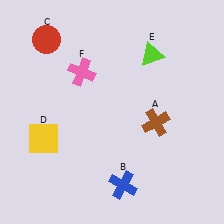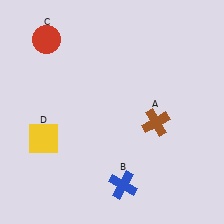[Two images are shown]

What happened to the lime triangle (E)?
The lime triangle (E) was removed in Image 2. It was in the top-right area of Image 1.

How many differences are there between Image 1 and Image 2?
There are 2 differences between the two images.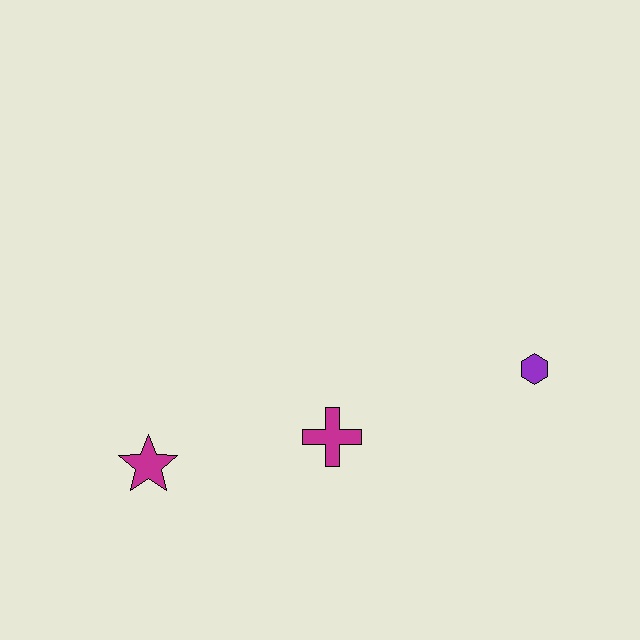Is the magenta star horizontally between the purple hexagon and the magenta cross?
No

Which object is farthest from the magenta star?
The purple hexagon is farthest from the magenta star.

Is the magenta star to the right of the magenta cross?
No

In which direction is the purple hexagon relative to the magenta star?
The purple hexagon is to the right of the magenta star.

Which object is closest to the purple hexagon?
The magenta cross is closest to the purple hexagon.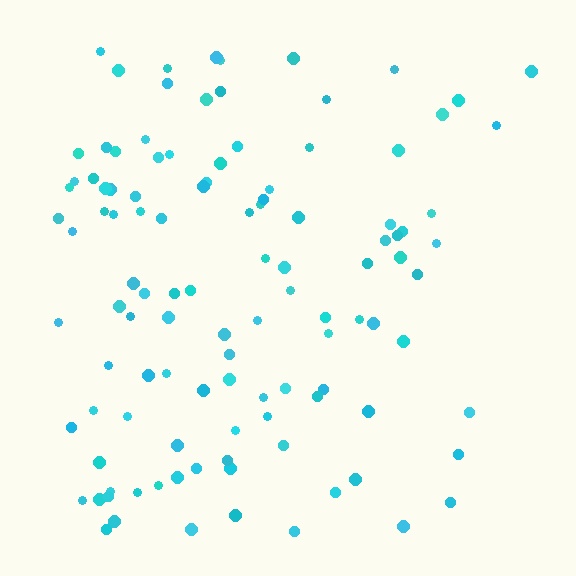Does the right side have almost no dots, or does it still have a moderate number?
Still a moderate number, just noticeably fewer than the left.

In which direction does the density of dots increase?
From right to left, with the left side densest.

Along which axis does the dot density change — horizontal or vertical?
Horizontal.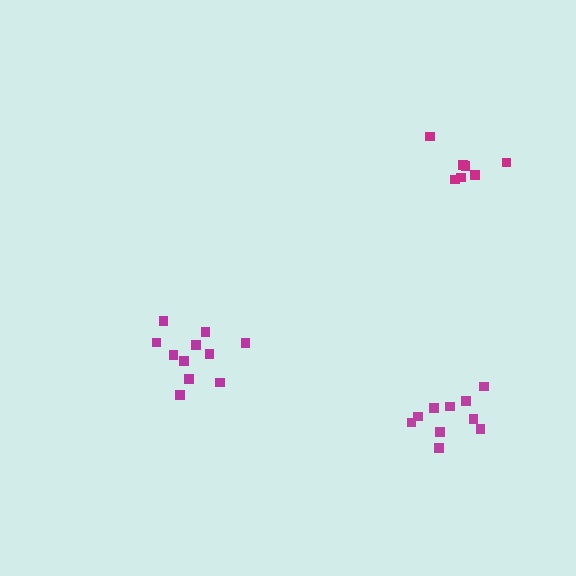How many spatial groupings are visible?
There are 3 spatial groupings.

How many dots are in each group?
Group 1: 11 dots, Group 2: 7 dots, Group 3: 10 dots (28 total).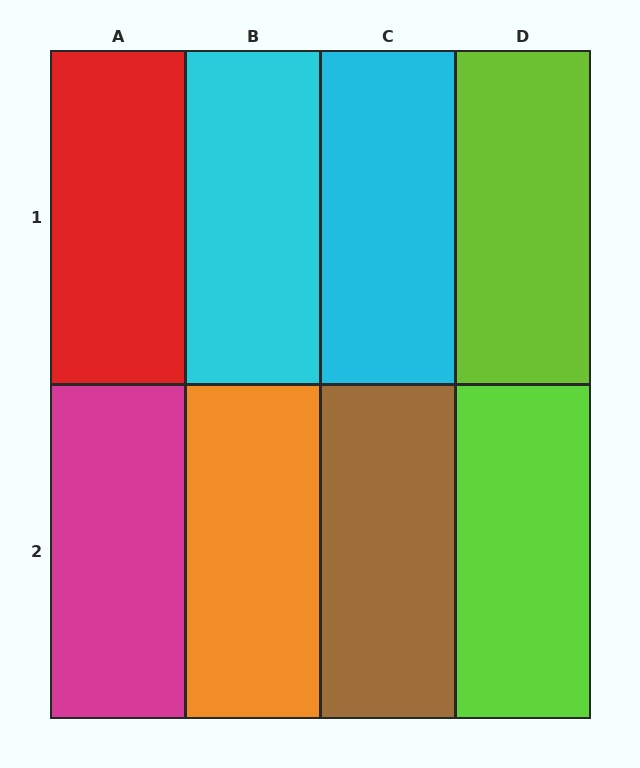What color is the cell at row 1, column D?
Lime.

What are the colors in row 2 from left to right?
Magenta, orange, brown, lime.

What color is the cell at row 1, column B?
Cyan.